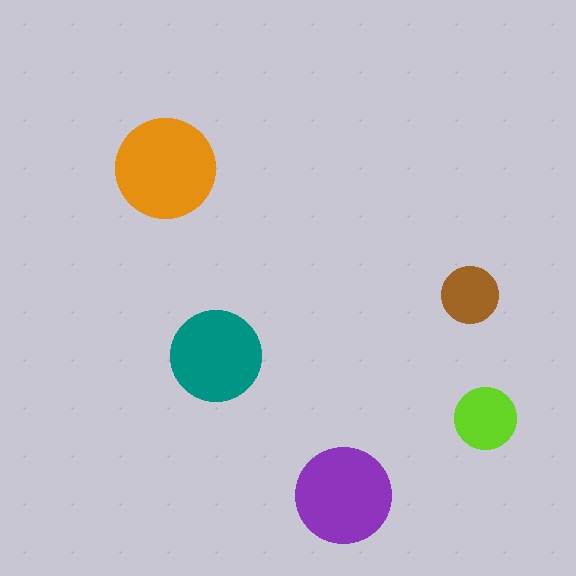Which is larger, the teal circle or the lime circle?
The teal one.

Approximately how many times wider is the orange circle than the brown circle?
About 2 times wider.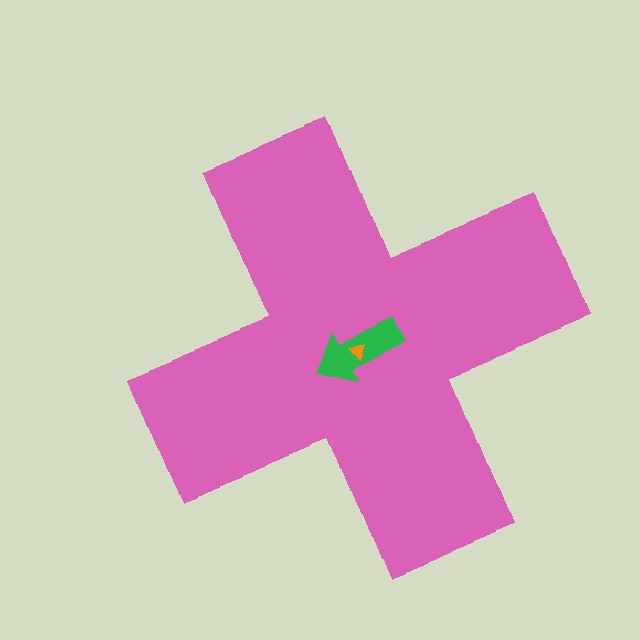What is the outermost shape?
The pink cross.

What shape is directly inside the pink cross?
The green arrow.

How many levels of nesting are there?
3.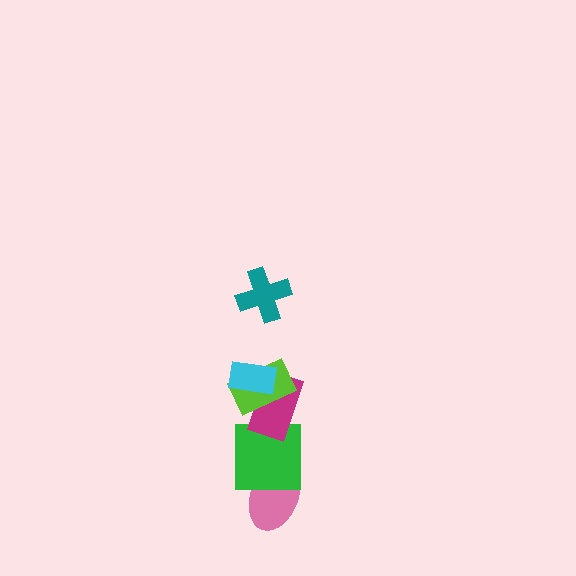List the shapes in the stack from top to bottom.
From top to bottom: the teal cross, the cyan rectangle, the lime rectangle, the magenta rectangle, the green square, the pink ellipse.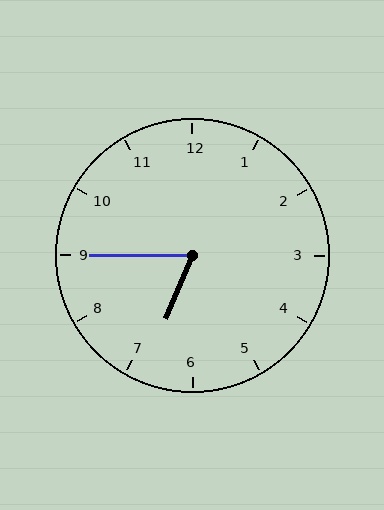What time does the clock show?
6:45.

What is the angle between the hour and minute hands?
Approximately 68 degrees.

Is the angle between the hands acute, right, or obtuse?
It is acute.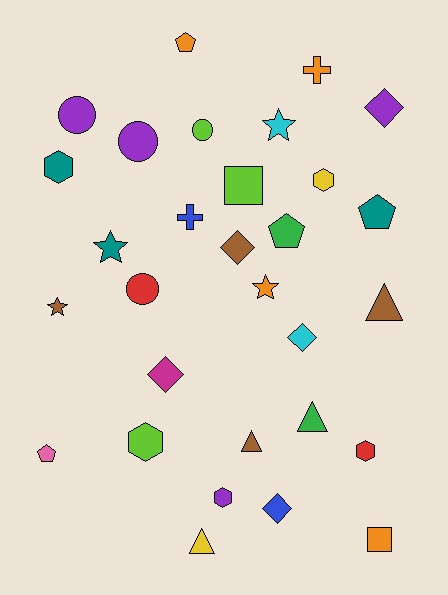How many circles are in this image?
There are 4 circles.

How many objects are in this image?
There are 30 objects.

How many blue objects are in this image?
There are 2 blue objects.